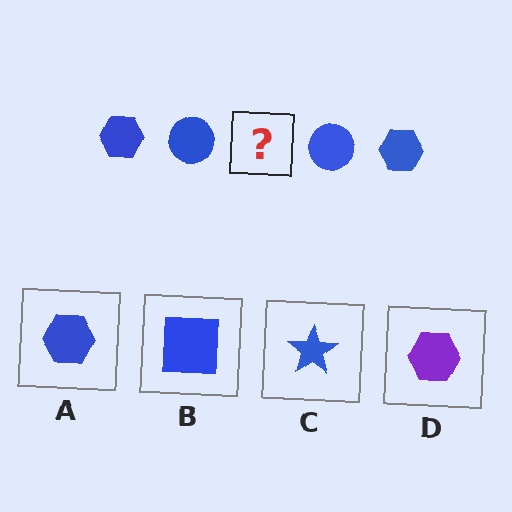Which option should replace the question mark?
Option A.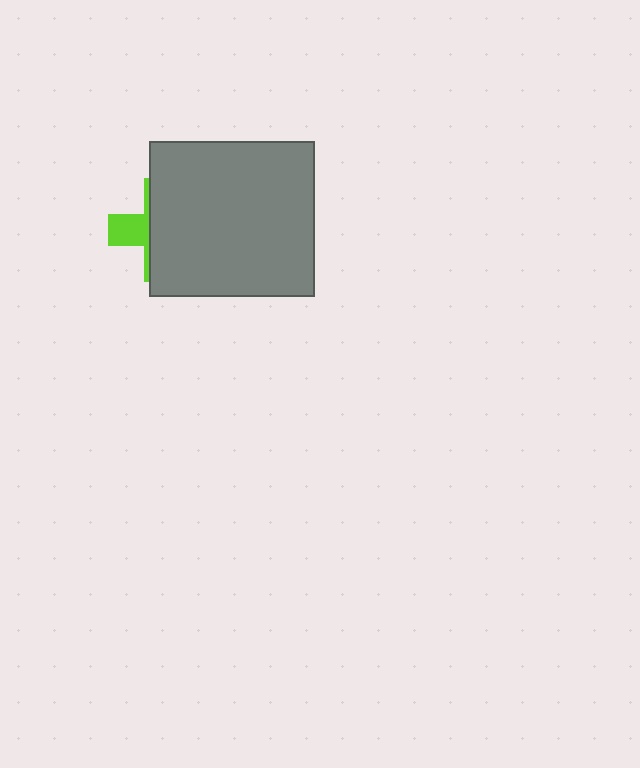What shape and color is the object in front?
The object in front is a gray rectangle.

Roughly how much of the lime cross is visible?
A small part of it is visible (roughly 32%).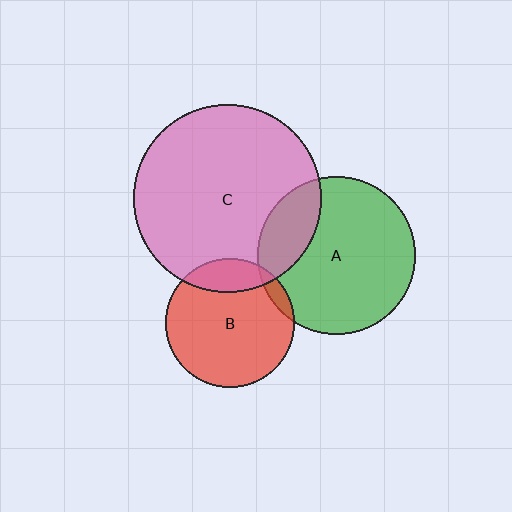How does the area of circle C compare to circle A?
Approximately 1.4 times.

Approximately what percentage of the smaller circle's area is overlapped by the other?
Approximately 15%.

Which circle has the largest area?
Circle C (pink).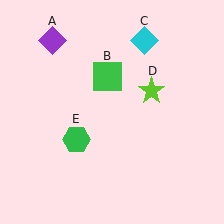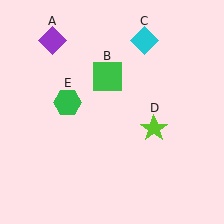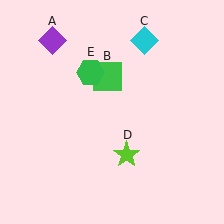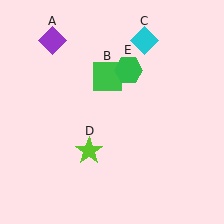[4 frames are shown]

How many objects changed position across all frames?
2 objects changed position: lime star (object D), green hexagon (object E).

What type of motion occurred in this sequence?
The lime star (object D), green hexagon (object E) rotated clockwise around the center of the scene.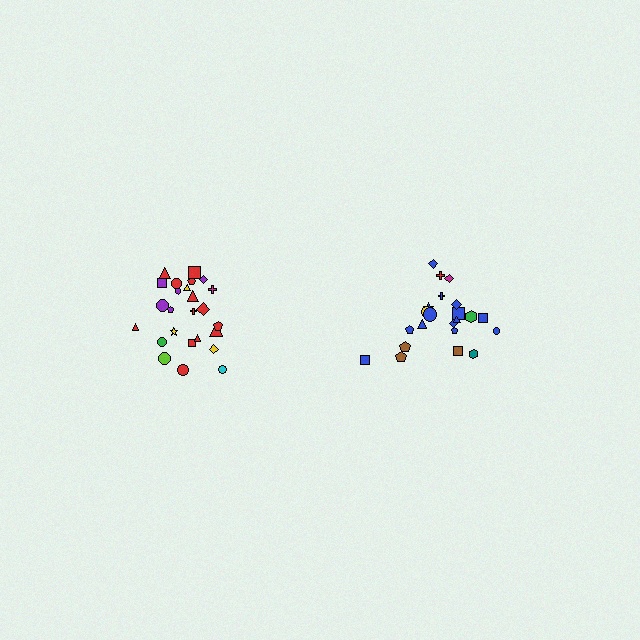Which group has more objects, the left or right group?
The left group.